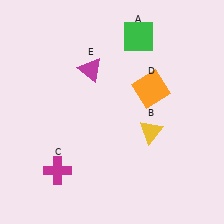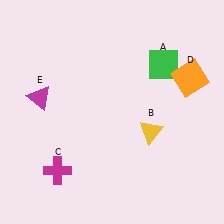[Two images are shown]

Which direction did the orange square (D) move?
The orange square (D) moved right.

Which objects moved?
The objects that moved are: the green square (A), the orange square (D), the magenta triangle (E).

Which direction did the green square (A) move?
The green square (A) moved down.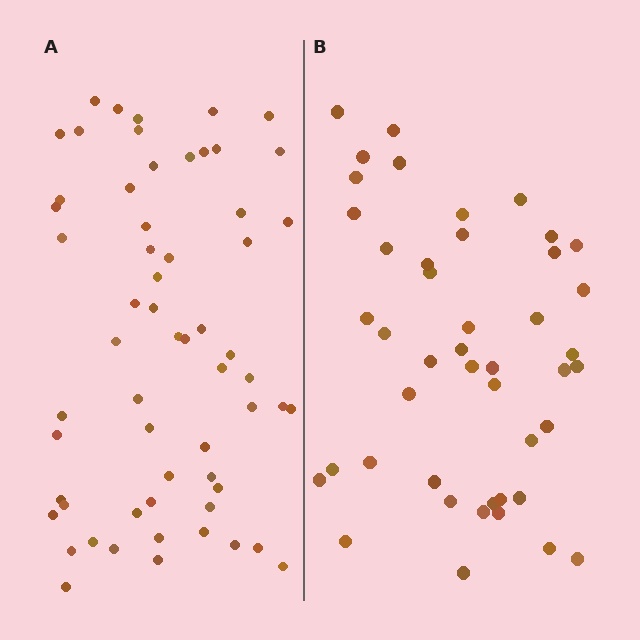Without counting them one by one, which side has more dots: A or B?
Region A (the left region) has more dots.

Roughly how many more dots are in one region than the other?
Region A has approximately 15 more dots than region B.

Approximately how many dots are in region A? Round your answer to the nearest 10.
About 60 dots.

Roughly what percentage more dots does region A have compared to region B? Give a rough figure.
About 35% more.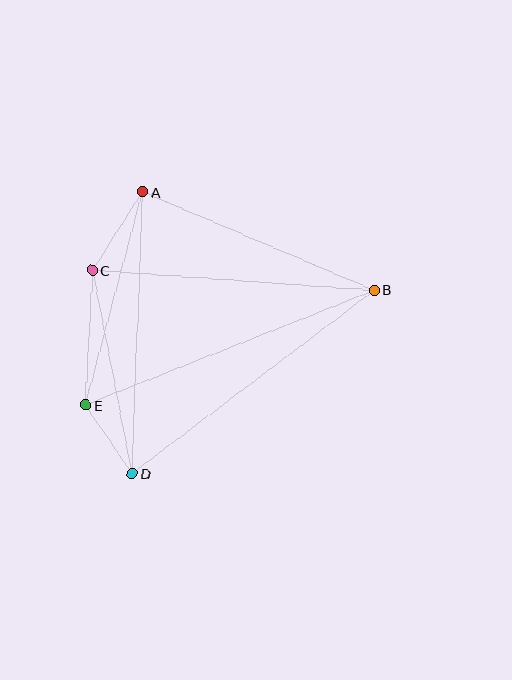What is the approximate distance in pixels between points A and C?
The distance between A and C is approximately 93 pixels.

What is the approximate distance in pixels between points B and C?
The distance between B and C is approximately 282 pixels.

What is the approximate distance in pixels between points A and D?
The distance between A and D is approximately 282 pixels.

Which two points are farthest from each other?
Points B and E are farthest from each other.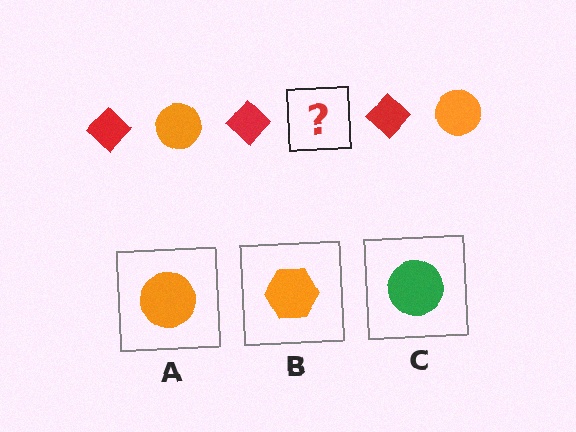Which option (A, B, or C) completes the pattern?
A.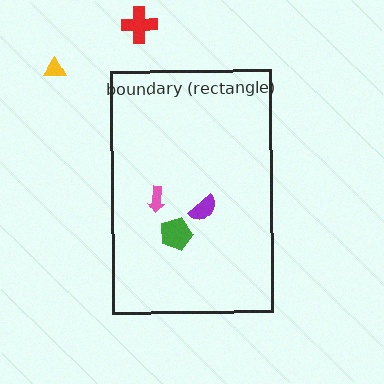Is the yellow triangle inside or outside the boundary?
Outside.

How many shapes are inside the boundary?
3 inside, 2 outside.